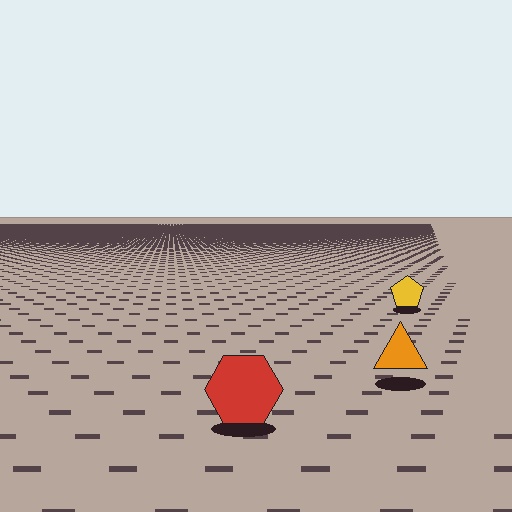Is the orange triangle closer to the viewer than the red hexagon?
No. The red hexagon is closer — you can tell from the texture gradient: the ground texture is coarser near it.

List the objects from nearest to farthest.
From nearest to farthest: the red hexagon, the orange triangle, the yellow pentagon.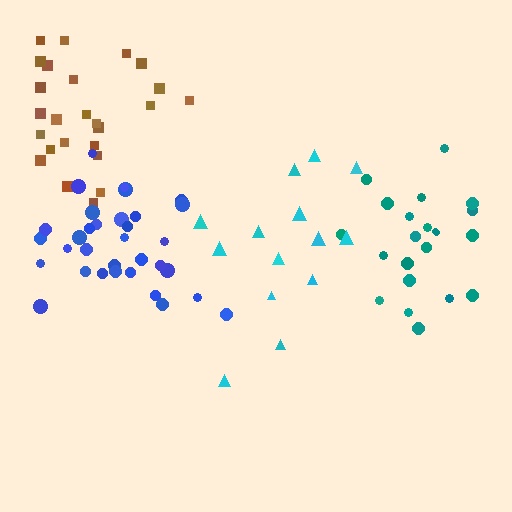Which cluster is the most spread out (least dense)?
Teal.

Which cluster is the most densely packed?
Blue.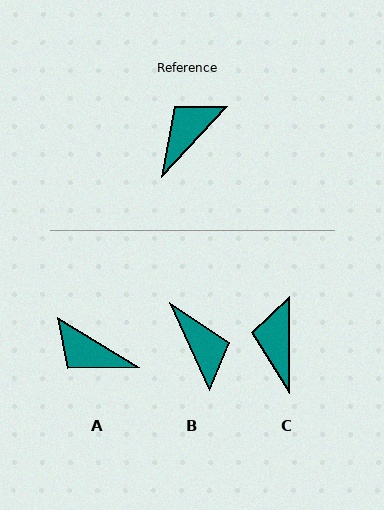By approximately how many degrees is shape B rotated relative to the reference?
Approximately 113 degrees clockwise.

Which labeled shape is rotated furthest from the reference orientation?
B, about 113 degrees away.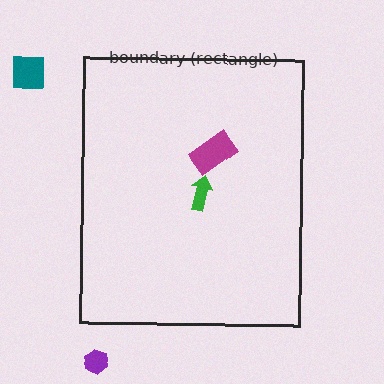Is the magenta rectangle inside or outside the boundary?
Inside.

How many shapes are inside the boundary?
2 inside, 2 outside.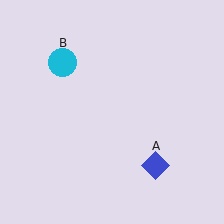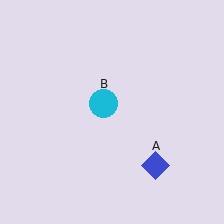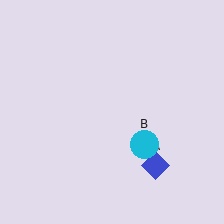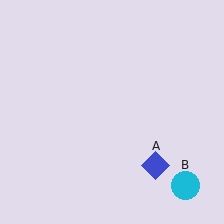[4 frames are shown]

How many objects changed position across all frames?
1 object changed position: cyan circle (object B).